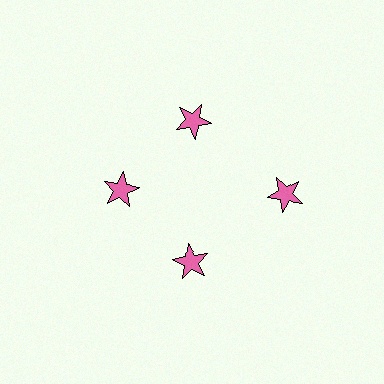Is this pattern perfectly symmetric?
No. The 4 pink stars are arranged in a ring, but one element near the 3 o'clock position is pushed outward from the center, breaking the 4-fold rotational symmetry.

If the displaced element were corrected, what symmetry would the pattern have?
It would have 4-fold rotational symmetry — the pattern would map onto itself every 90 degrees.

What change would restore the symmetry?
The symmetry would be restored by moving it inward, back onto the ring so that all 4 stars sit at equal angles and equal distance from the center.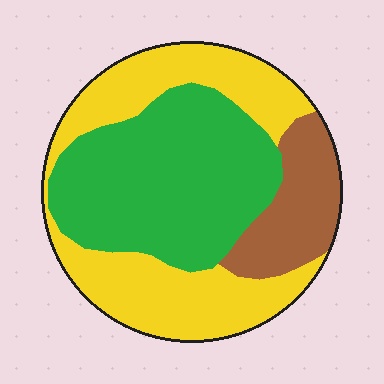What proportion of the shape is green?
Green takes up about two fifths (2/5) of the shape.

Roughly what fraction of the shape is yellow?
Yellow covers about 40% of the shape.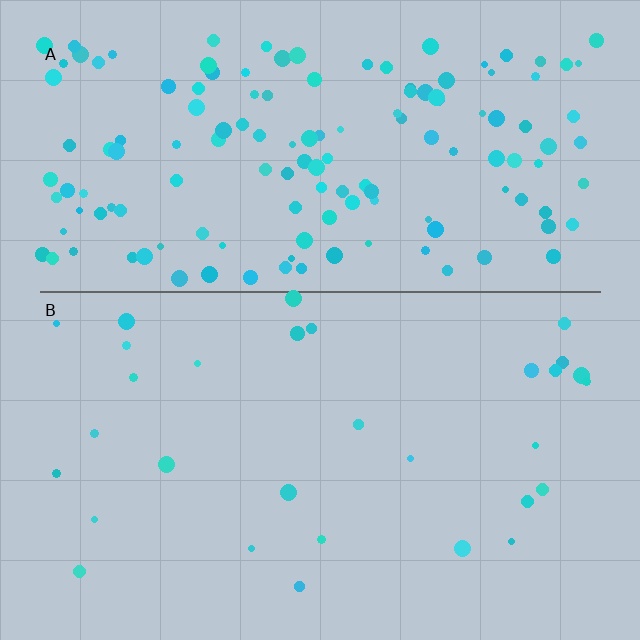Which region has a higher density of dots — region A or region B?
A (the top).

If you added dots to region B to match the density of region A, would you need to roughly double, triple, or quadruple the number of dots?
Approximately quadruple.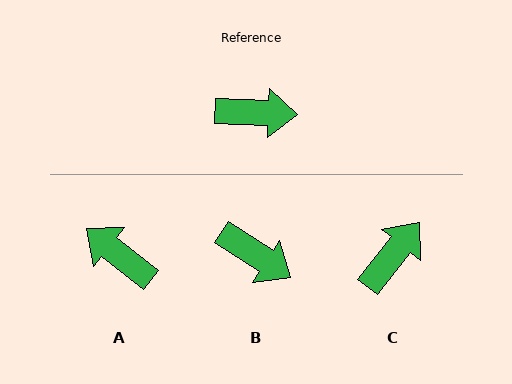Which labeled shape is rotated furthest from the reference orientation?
A, about 144 degrees away.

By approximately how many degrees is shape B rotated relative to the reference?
Approximately 30 degrees clockwise.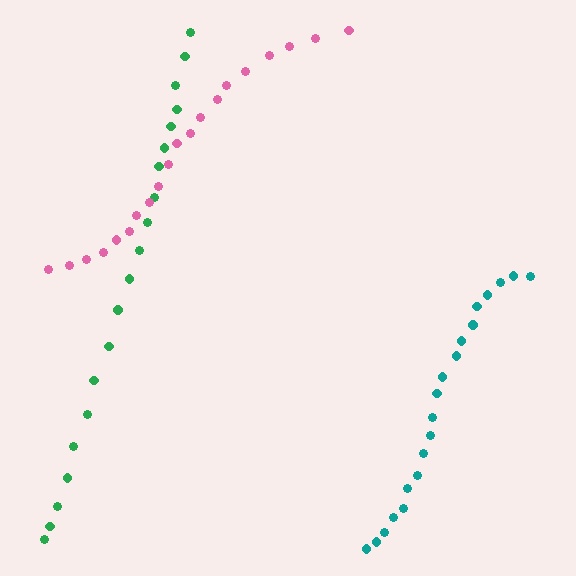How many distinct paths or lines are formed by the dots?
There are 3 distinct paths.